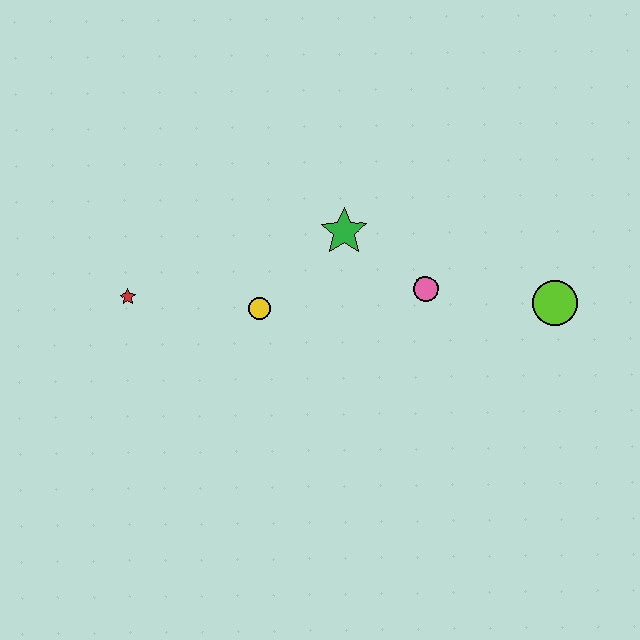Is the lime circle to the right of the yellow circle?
Yes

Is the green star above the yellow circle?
Yes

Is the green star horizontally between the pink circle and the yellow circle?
Yes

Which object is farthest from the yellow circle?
The lime circle is farthest from the yellow circle.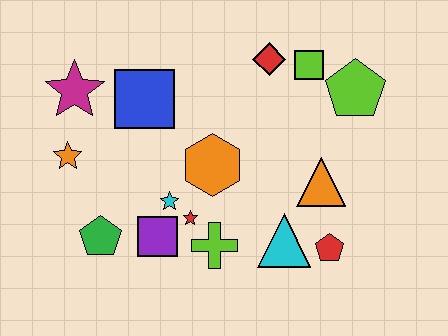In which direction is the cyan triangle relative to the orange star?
The cyan triangle is to the right of the orange star.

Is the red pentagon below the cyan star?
Yes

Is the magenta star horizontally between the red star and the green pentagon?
No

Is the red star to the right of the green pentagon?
Yes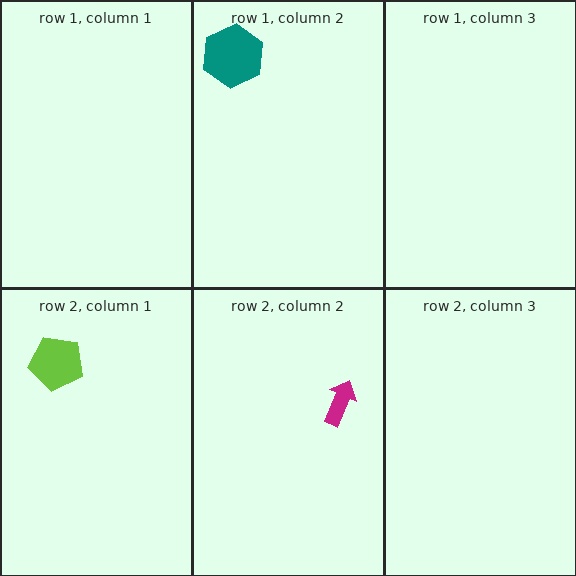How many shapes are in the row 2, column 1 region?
1.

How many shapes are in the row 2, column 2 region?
1.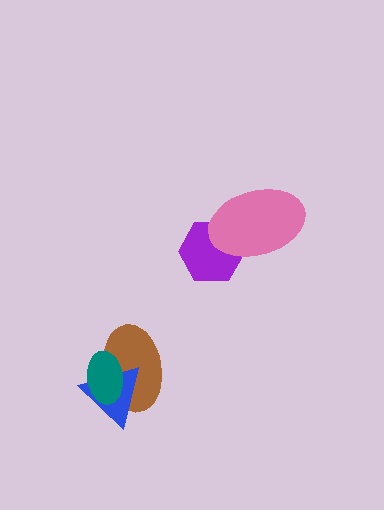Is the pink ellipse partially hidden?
No, no other shape covers it.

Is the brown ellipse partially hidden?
Yes, it is partially covered by another shape.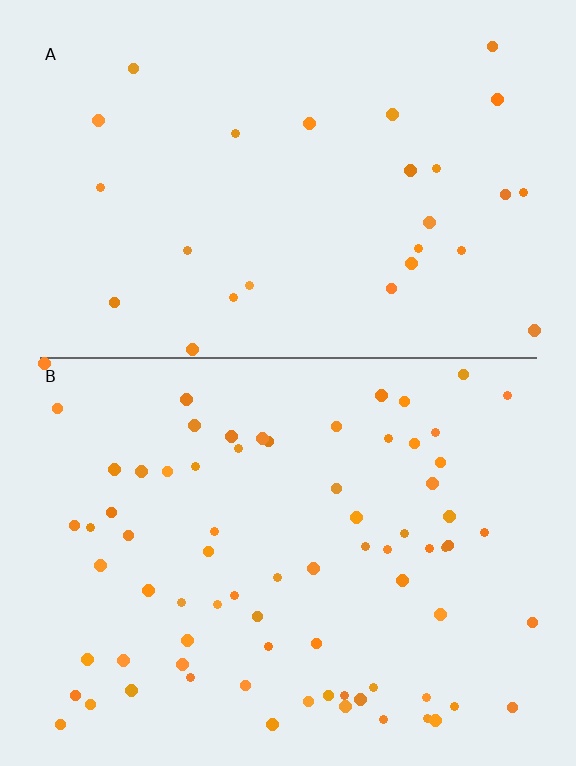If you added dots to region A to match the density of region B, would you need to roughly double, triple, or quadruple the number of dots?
Approximately triple.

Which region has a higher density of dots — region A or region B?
B (the bottom).